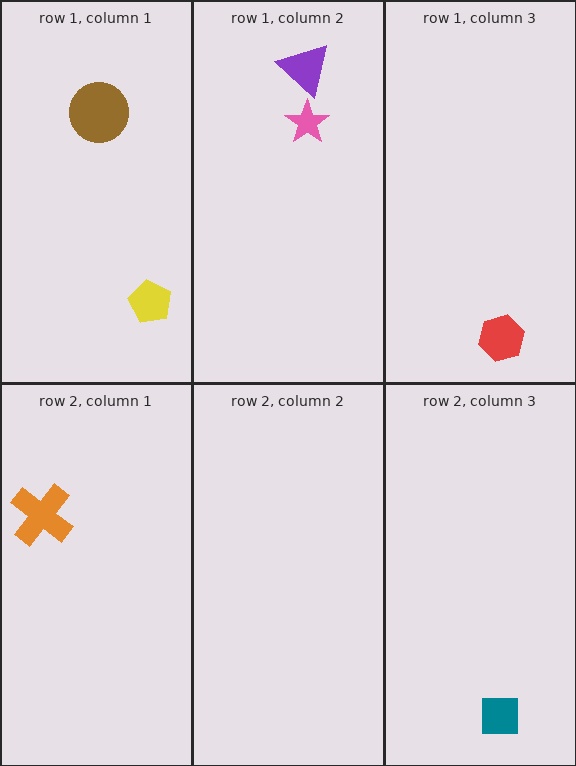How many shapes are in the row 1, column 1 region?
2.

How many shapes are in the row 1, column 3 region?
1.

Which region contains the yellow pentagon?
The row 1, column 1 region.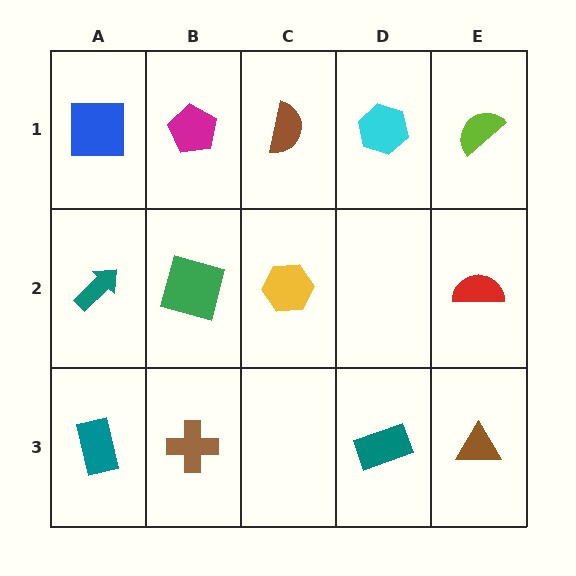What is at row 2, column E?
A red semicircle.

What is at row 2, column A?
A teal arrow.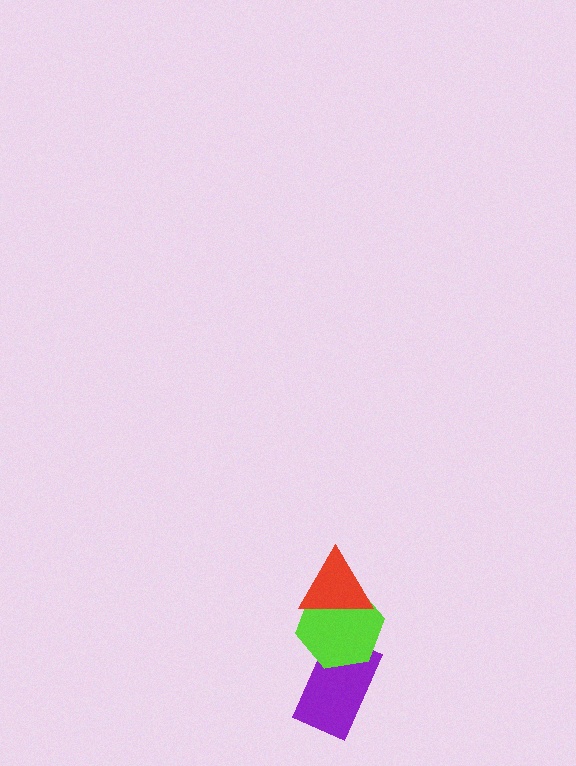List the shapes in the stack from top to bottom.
From top to bottom: the red triangle, the lime hexagon, the purple rectangle.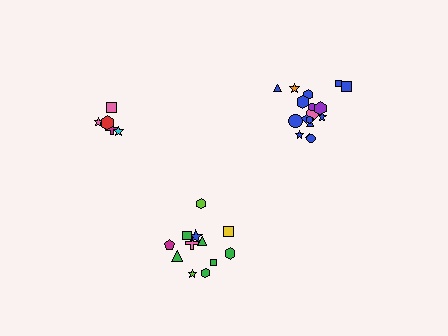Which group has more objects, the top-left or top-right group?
The top-right group.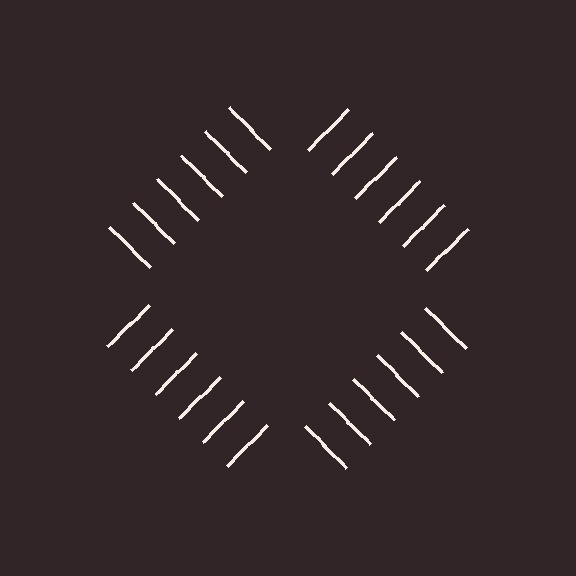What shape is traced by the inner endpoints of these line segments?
An illusory square — the line segments terminate on its edges but no continuous stroke is drawn.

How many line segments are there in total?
24 — 6 along each of the 4 edges.